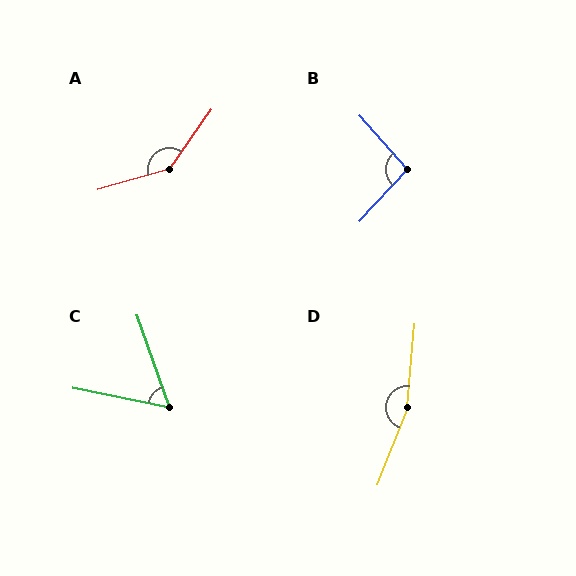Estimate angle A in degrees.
Approximately 141 degrees.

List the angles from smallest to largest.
C (60°), B (96°), A (141°), D (164°).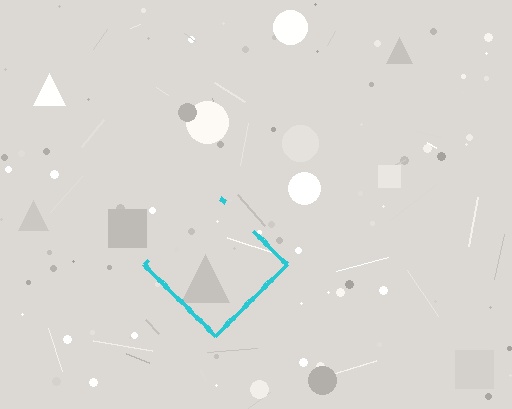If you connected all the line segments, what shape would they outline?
They would outline a diamond.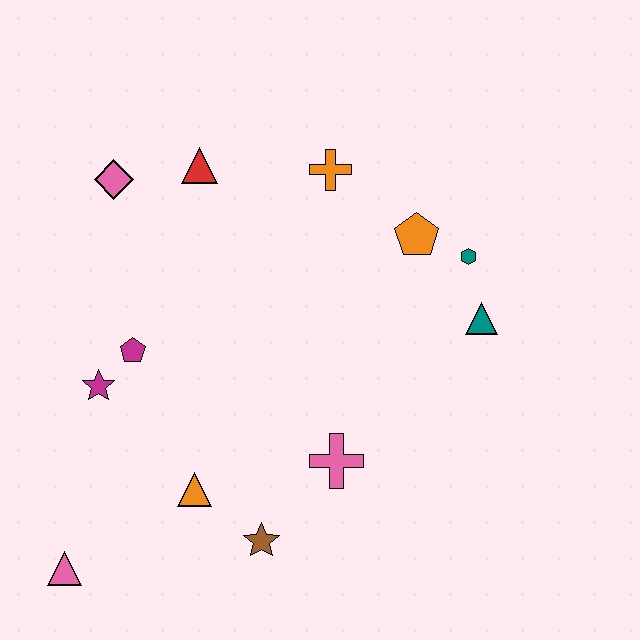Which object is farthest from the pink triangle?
The teal hexagon is farthest from the pink triangle.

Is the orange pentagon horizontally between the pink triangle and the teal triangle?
Yes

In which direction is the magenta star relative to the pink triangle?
The magenta star is above the pink triangle.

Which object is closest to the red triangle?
The pink diamond is closest to the red triangle.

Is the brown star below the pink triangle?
No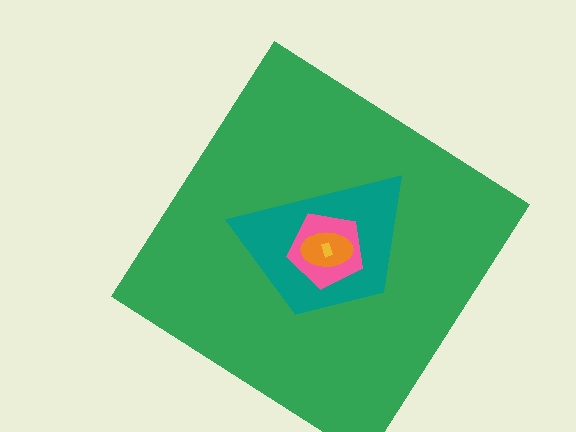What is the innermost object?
The yellow rectangle.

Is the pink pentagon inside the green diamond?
Yes.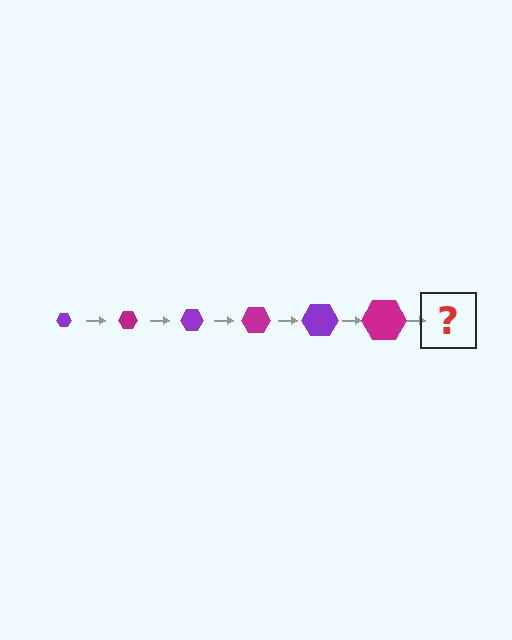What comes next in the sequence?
The next element should be a purple hexagon, larger than the previous one.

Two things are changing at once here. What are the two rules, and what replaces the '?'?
The two rules are that the hexagon grows larger each step and the color cycles through purple and magenta. The '?' should be a purple hexagon, larger than the previous one.